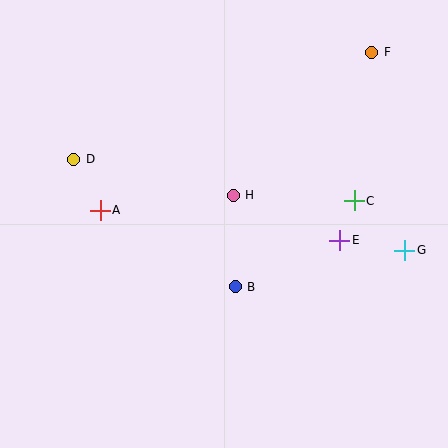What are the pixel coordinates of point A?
Point A is at (100, 210).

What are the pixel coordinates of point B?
Point B is at (235, 287).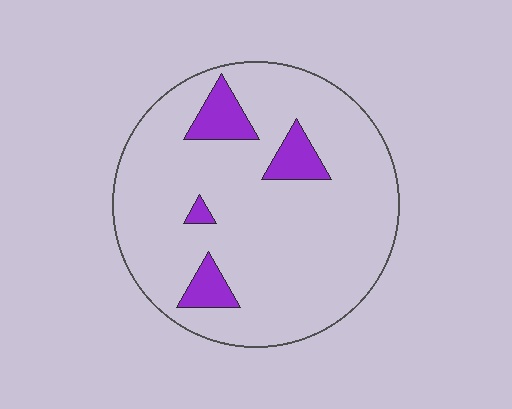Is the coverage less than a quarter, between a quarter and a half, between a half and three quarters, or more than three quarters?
Less than a quarter.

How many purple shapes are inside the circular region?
4.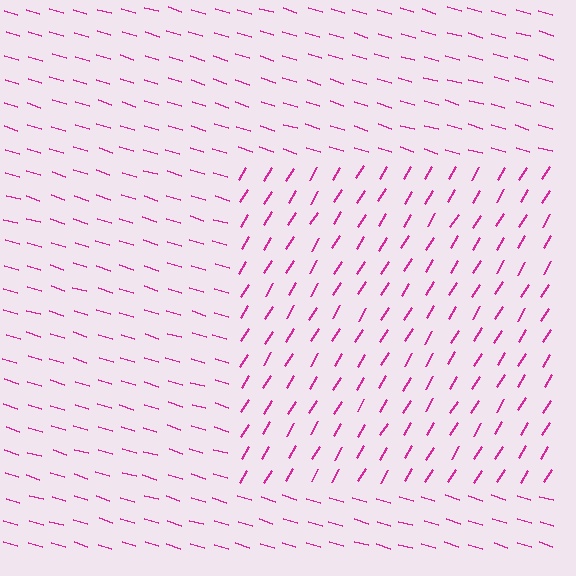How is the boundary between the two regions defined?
The boundary is defined purely by a change in line orientation (approximately 75 degrees difference). All lines are the same color and thickness.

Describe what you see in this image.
The image is filled with small magenta line segments. A rectangle region in the image has lines oriented differently from the surrounding lines, creating a visible texture boundary.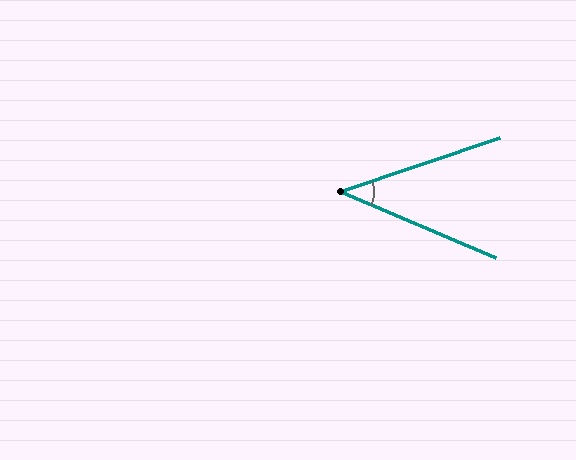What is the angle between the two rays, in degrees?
Approximately 42 degrees.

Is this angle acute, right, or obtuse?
It is acute.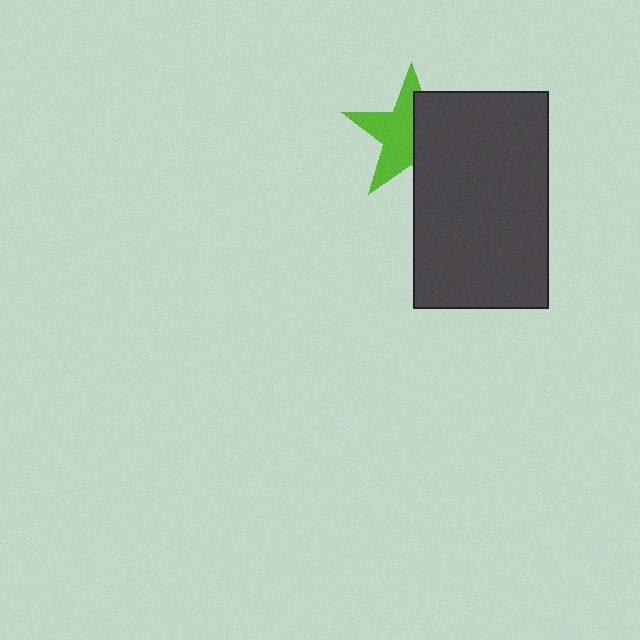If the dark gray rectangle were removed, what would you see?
You would see the complete lime star.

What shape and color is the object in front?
The object in front is a dark gray rectangle.